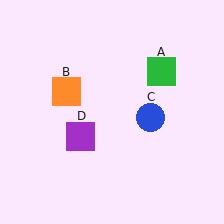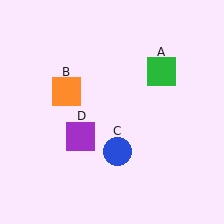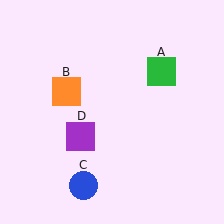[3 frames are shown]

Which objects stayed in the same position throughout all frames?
Green square (object A) and orange square (object B) and purple square (object D) remained stationary.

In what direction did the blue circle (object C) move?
The blue circle (object C) moved down and to the left.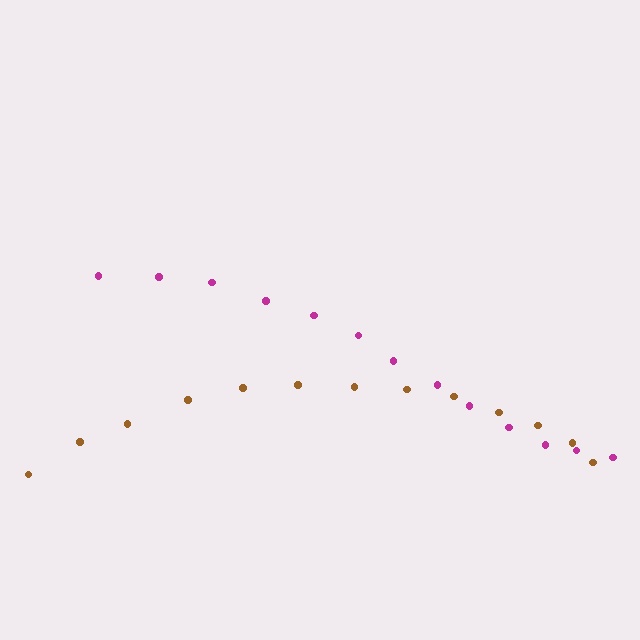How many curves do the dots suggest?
There are 2 distinct paths.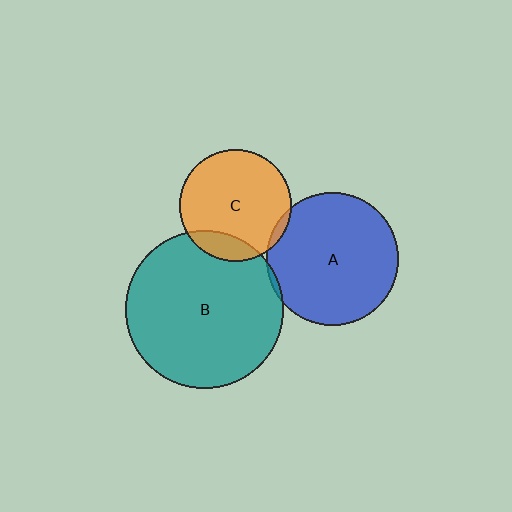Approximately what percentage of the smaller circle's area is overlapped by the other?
Approximately 5%.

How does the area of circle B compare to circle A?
Approximately 1.4 times.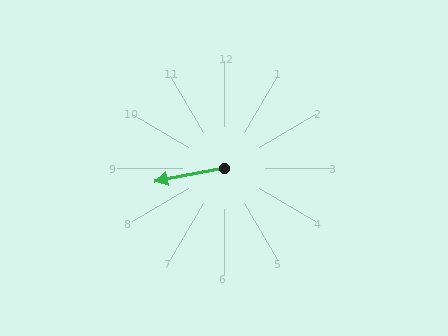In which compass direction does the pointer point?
West.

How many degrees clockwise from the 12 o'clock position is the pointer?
Approximately 259 degrees.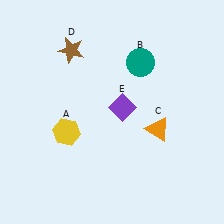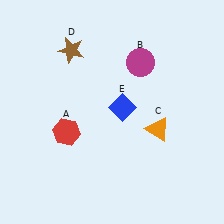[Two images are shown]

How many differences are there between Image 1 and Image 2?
There are 3 differences between the two images.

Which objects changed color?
A changed from yellow to red. B changed from teal to magenta. E changed from purple to blue.